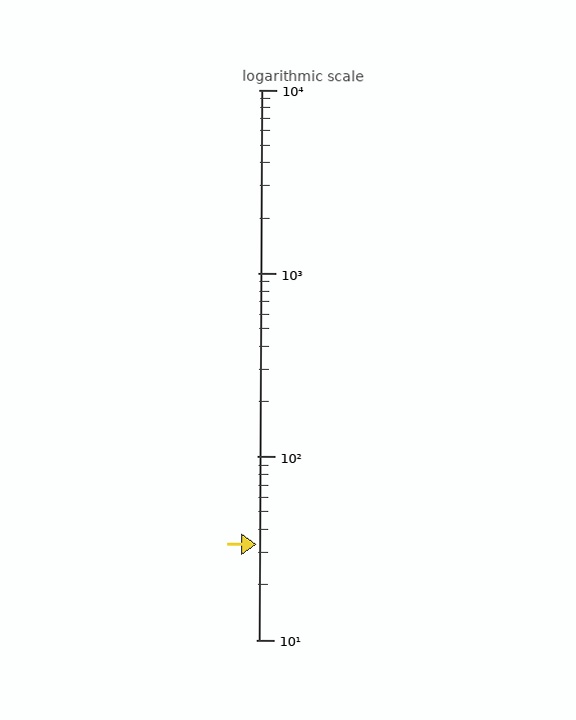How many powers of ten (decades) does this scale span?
The scale spans 3 decades, from 10 to 10000.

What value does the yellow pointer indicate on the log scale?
The pointer indicates approximately 33.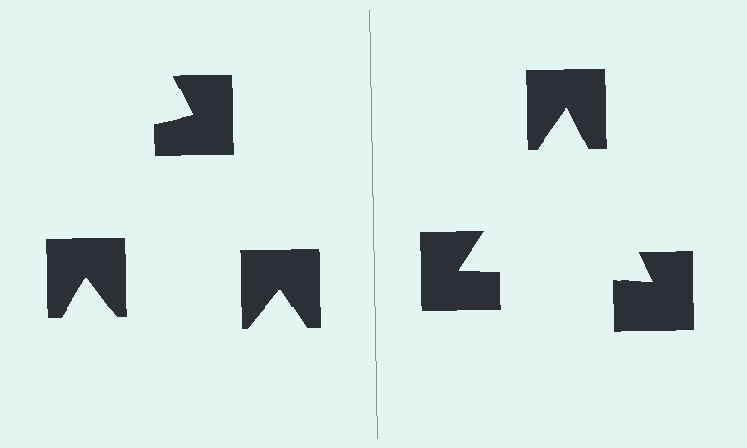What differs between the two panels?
The notched squares are positioned identically on both sides; only the wedge orientations differ. On the right they align to a triangle; on the left they are misaligned.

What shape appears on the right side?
An illusory triangle.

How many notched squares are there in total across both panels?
6 — 3 on each side.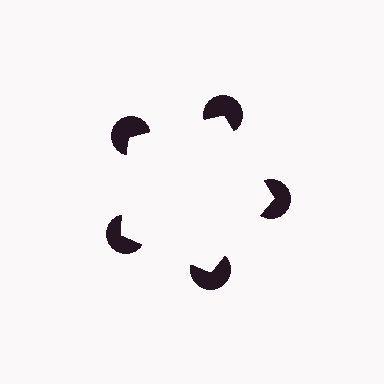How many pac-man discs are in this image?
There are 5 — one at each vertex of the illusory pentagon.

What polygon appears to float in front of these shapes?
An illusory pentagon — its edges are inferred from the aligned wedge cuts in the pac-man discs, not physically drawn.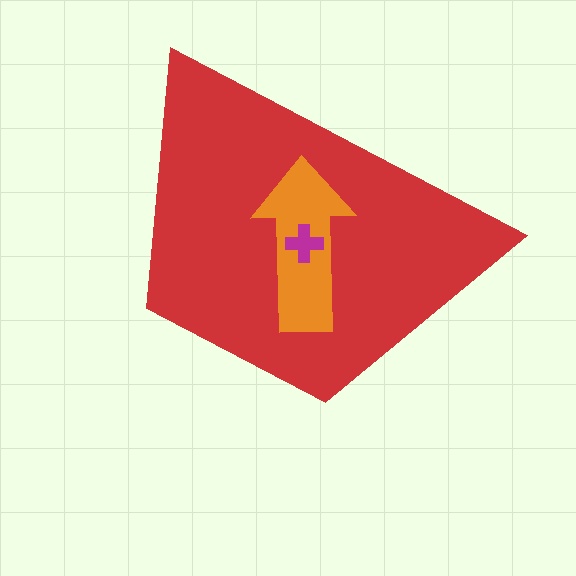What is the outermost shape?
The red trapezoid.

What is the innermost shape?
The magenta cross.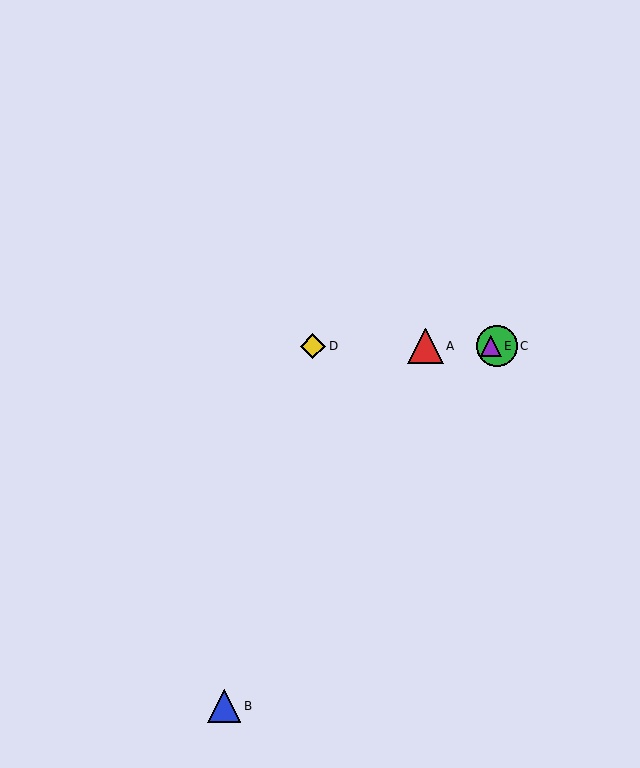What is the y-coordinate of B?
Object B is at y≈706.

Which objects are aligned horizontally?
Objects A, C, D, E are aligned horizontally.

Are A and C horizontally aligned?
Yes, both are at y≈346.